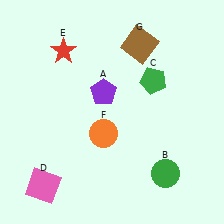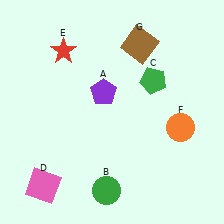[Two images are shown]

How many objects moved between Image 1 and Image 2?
2 objects moved between the two images.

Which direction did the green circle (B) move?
The green circle (B) moved left.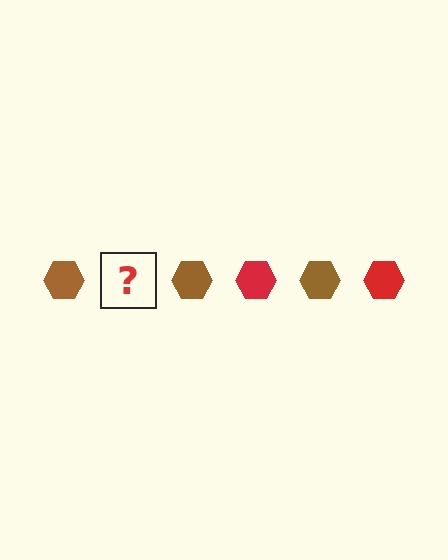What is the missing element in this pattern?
The missing element is a red hexagon.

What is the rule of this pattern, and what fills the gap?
The rule is that the pattern cycles through brown, red hexagons. The gap should be filled with a red hexagon.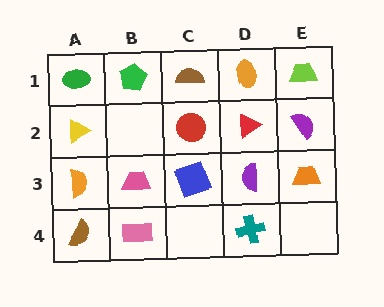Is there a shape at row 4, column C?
No, that cell is empty.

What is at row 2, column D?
A red triangle.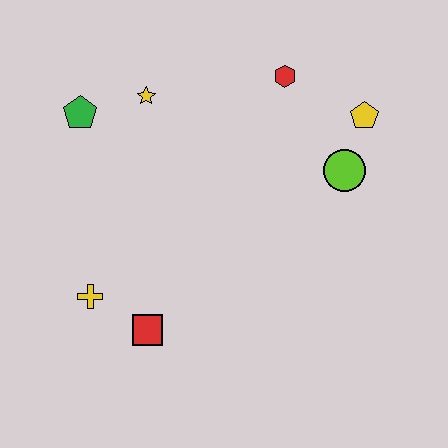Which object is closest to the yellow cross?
The red square is closest to the yellow cross.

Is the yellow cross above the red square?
Yes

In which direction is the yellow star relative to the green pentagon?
The yellow star is to the right of the green pentagon.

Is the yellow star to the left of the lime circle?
Yes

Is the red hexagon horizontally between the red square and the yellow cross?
No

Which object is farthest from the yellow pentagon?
The yellow cross is farthest from the yellow pentagon.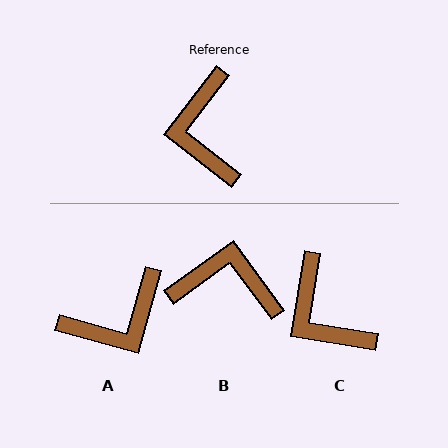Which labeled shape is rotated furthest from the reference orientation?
A, about 112 degrees away.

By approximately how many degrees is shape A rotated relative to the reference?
Approximately 112 degrees counter-clockwise.